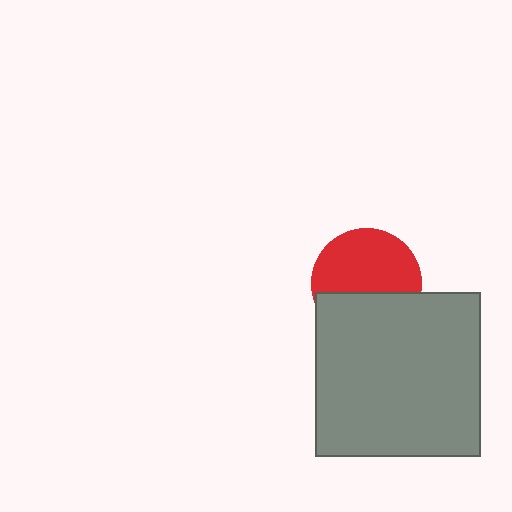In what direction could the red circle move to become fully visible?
The red circle could move up. That would shift it out from behind the gray square entirely.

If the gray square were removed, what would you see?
You would see the complete red circle.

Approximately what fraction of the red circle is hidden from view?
Roughly 41% of the red circle is hidden behind the gray square.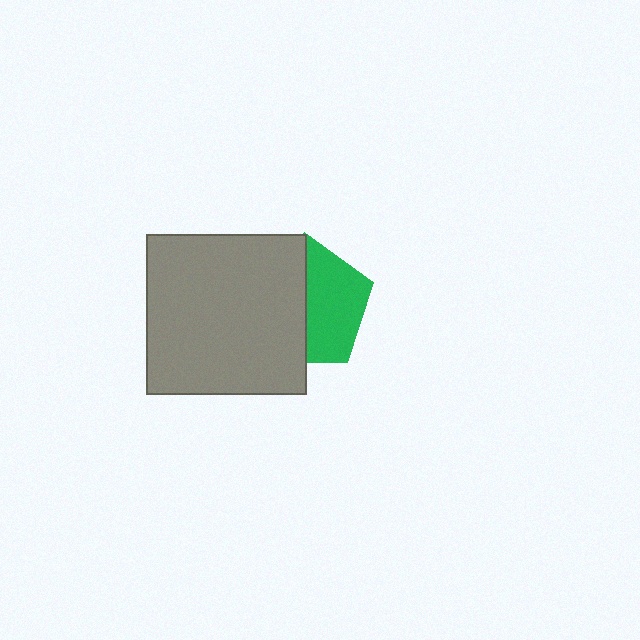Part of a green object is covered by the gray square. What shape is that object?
It is a pentagon.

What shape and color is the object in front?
The object in front is a gray square.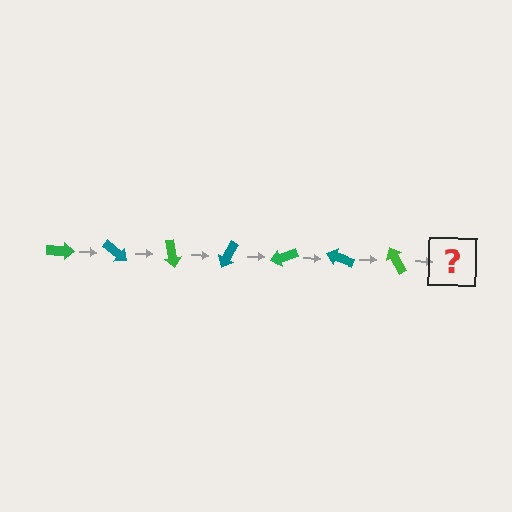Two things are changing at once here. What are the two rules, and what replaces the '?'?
The two rules are that it rotates 40 degrees each step and the color cycles through green and teal. The '?' should be a teal arrow, rotated 280 degrees from the start.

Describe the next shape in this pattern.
It should be a teal arrow, rotated 280 degrees from the start.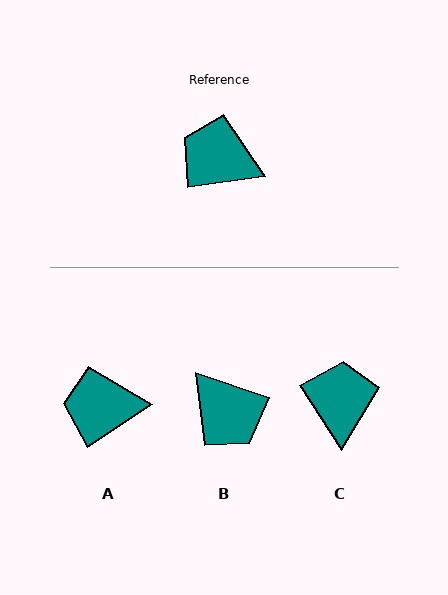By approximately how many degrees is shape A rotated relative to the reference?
Approximately 25 degrees counter-clockwise.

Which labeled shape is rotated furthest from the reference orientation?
B, about 153 degrees away.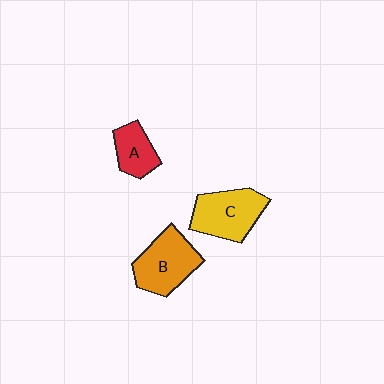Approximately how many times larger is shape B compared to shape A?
Approximately 1.7 times.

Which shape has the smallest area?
Shape A (red).